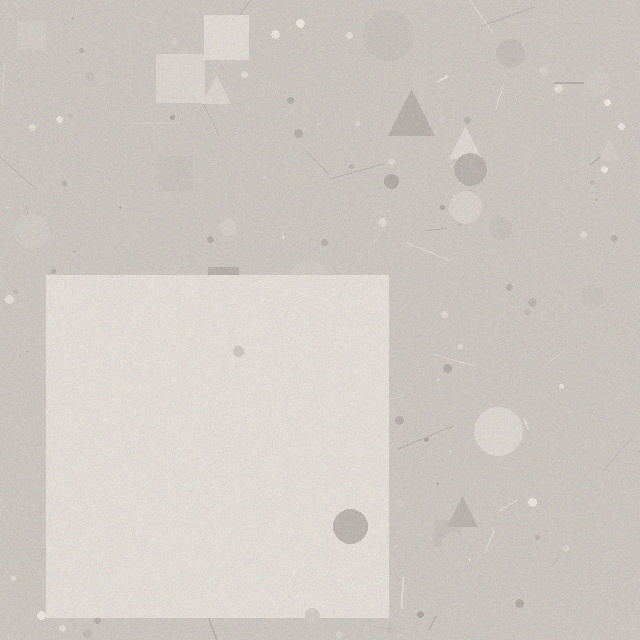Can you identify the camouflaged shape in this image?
The camouflaged shape is a square.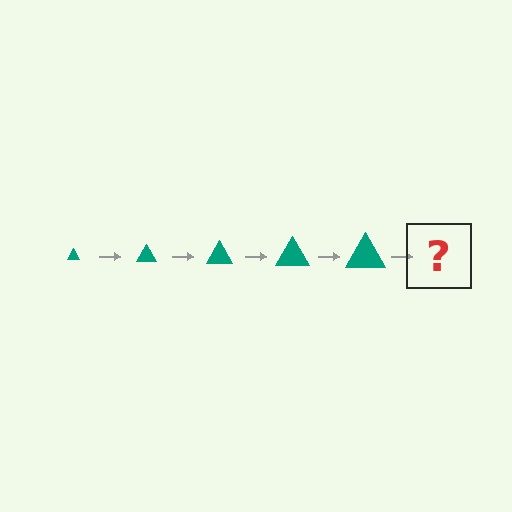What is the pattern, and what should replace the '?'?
The pattern is that the triangle gets progressively larger each step. The '?' should be a teal triangle, larger than the previous one.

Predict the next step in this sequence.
The next step is a teal triangle, larger than the previous one.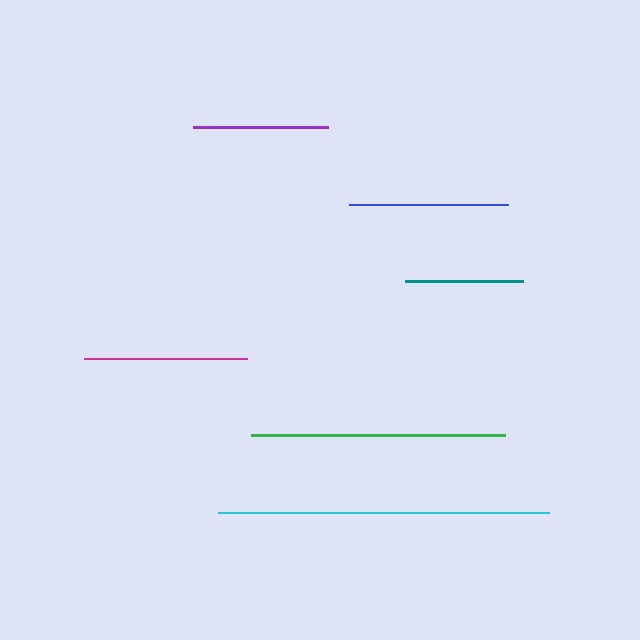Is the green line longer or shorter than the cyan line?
The cyan line is longer than the green line.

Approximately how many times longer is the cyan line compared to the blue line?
The cyan line is approximately 2.1 times the length of the blue line.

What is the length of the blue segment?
The blue segment is approximately 159 pixels long.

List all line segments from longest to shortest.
From longest to shortest: cyan, green, magenta, blue, purple, teal.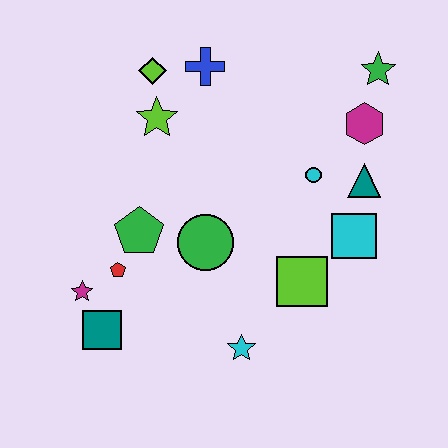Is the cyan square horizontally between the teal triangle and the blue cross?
Yes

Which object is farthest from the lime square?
The lime diamond is farthest from the lime square.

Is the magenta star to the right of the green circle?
No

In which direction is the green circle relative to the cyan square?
The green circle is to the left of the cyan square.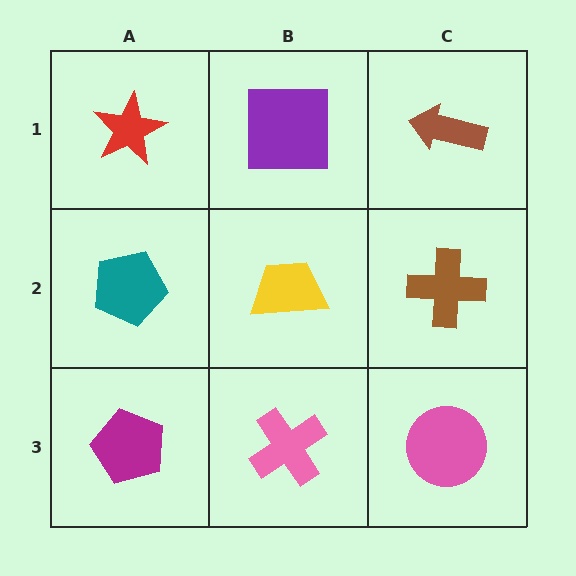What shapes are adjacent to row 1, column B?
A yellow trapezoid (row 2, column B), a red star (row 1, column A), a brown arrow (row 1, column C).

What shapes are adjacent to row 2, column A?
A red star (row 1, column A), a magenta pentagon (row 3, column A), a yellow trapezoid (row 2, column B).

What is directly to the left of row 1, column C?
A purple square.